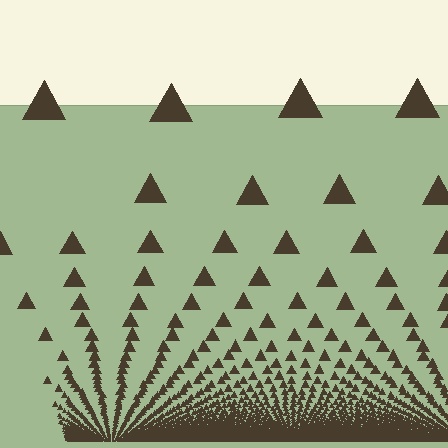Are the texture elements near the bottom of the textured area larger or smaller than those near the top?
Smaller. The gradient is inverted — elements near the bottom are smaller and denser.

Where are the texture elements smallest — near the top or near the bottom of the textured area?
Near the bottom.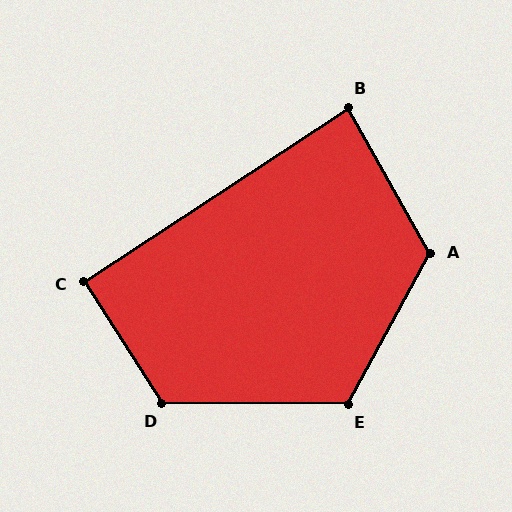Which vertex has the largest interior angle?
D, at approximately 123 degrees.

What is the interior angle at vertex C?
Approximately 90 degrees (approximately right).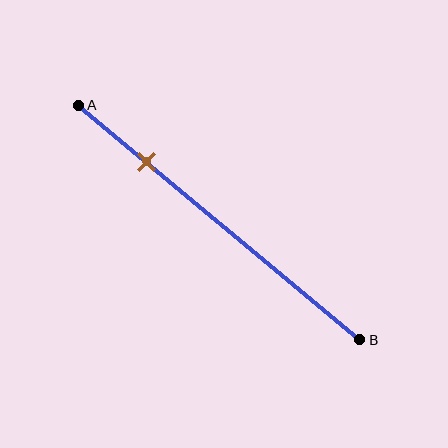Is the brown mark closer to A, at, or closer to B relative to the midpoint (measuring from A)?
The brown mark is closer to point A than the midpoint of segment AB.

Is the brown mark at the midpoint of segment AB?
No, the mark is at about 25% from A, not at the 50% midpoint.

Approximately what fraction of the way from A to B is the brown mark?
The brown mark is approximately 25% of the way from A to B.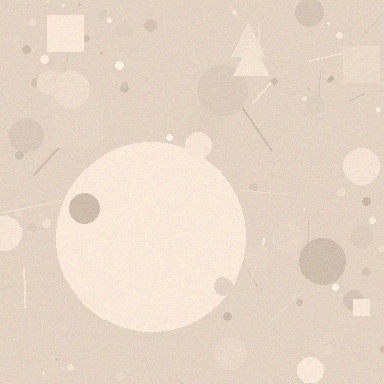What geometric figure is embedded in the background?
A circle is embedded in the background.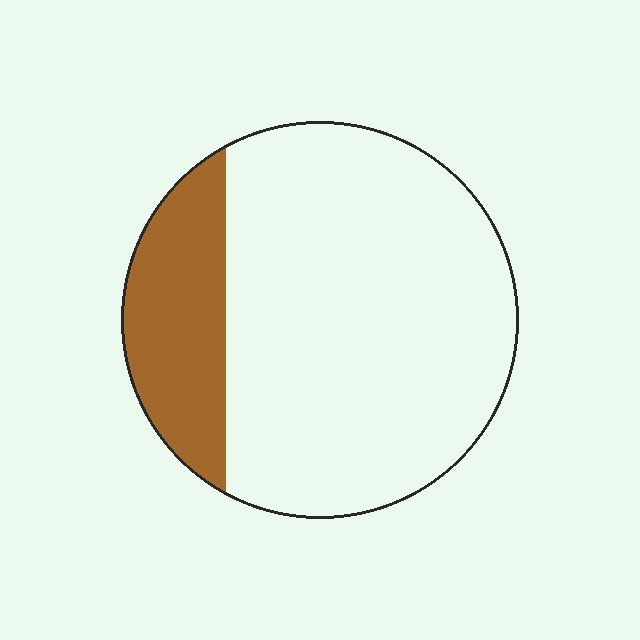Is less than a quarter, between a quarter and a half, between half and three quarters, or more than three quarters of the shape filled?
Less than a quarter.